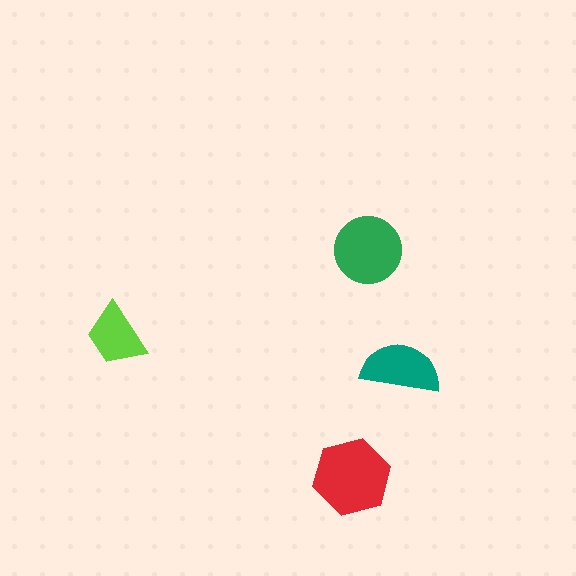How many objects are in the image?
There are 4 objects in the image.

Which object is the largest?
The red hexagon.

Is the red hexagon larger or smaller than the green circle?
Larger.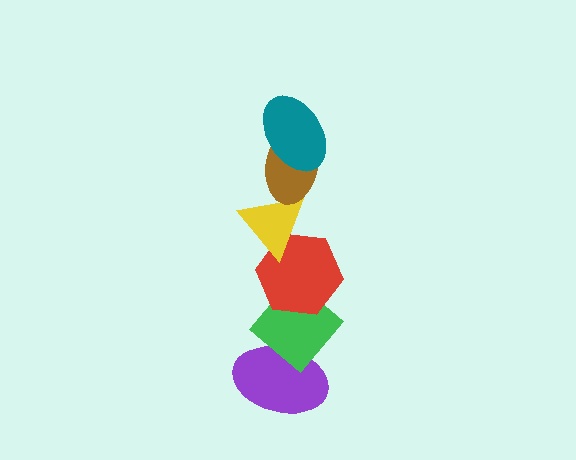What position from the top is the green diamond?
The green diamond is 5th from the top.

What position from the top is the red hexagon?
The red hexagon is 4th from the top.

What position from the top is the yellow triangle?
The yellow triangle is 3rd from the top.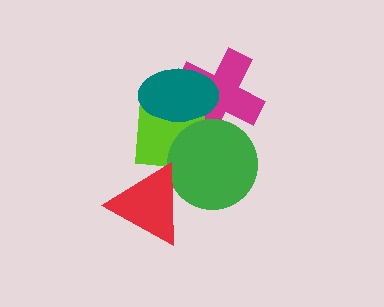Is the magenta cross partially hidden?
Yes, it is partially covered by another shape.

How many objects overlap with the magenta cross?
3 objects overlap with the magenta cross.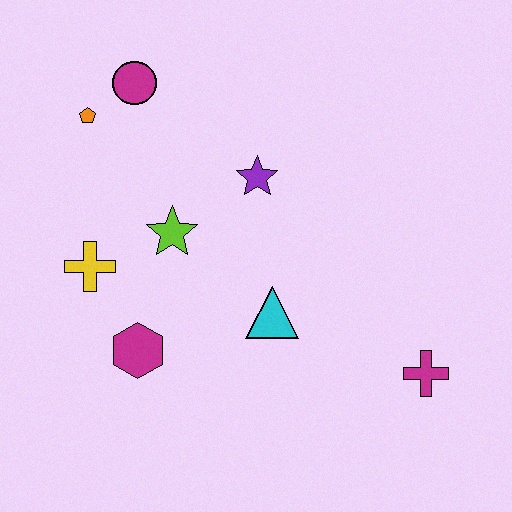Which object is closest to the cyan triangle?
The lime star is closest to the cyan triangle.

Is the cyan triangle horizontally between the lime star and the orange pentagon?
No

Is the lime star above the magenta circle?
No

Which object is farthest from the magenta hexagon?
The magenta cross is farthest from the magenta hexagon.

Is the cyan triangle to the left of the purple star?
No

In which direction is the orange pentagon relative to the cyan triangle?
The orange pentagon is above the cyan triangle.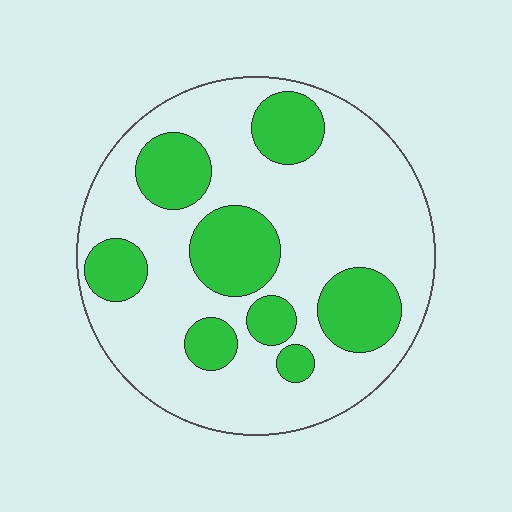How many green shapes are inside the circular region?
8.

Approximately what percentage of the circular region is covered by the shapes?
Approximately 30%.